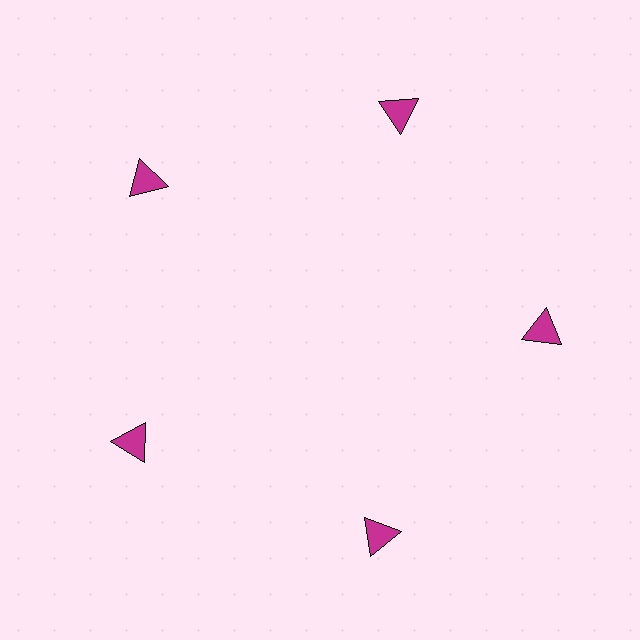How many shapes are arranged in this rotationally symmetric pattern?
There are 5 shapes, arranged in 5 groups of 1.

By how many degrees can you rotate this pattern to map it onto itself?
The pattern maps onto itself every 72 degrees of rotation.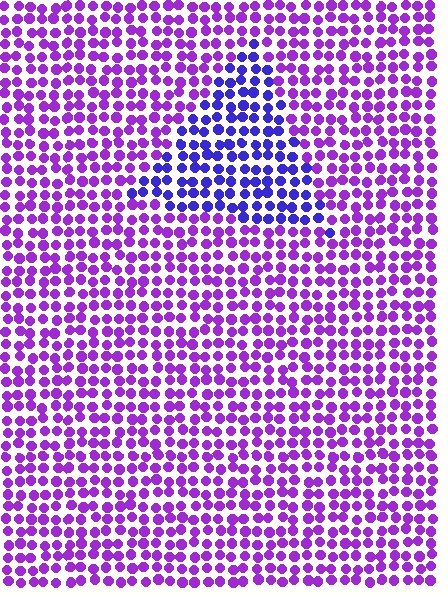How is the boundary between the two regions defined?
The boundary is defined purely by a slight shift in hue (about 37 degrees). Spacing, size, and orientation are identical on both sides.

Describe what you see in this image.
The image is filled with small purple elements in a uniform arrangement. A triangle-shaped region is visible where the elements are tinted to a slightly different hue, forming a subtle color boundary.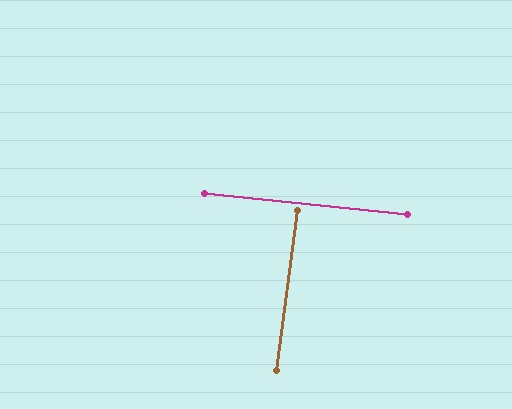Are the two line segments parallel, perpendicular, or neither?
Perpendicular — they meet at approximately 88°.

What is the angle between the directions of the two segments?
Approximately 88 degrees.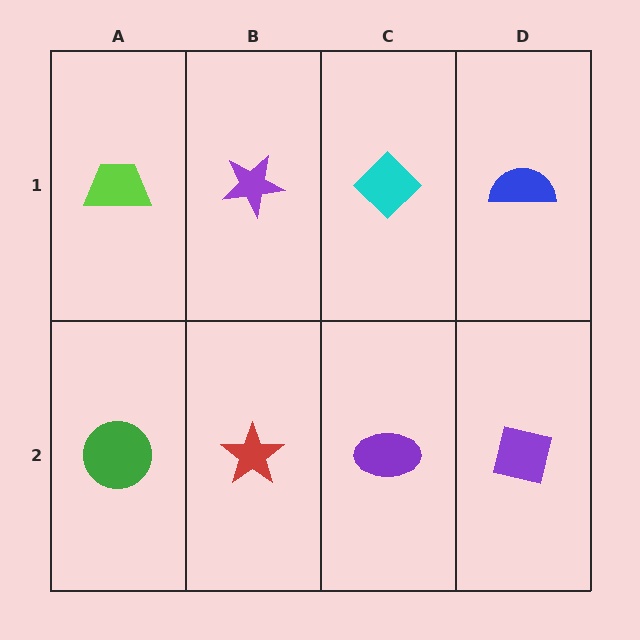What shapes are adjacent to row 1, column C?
A purple ellipse (row 2, column C), a purple star (row 1, column B), a blue semicircle (row 1, column D).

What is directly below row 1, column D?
A purple square.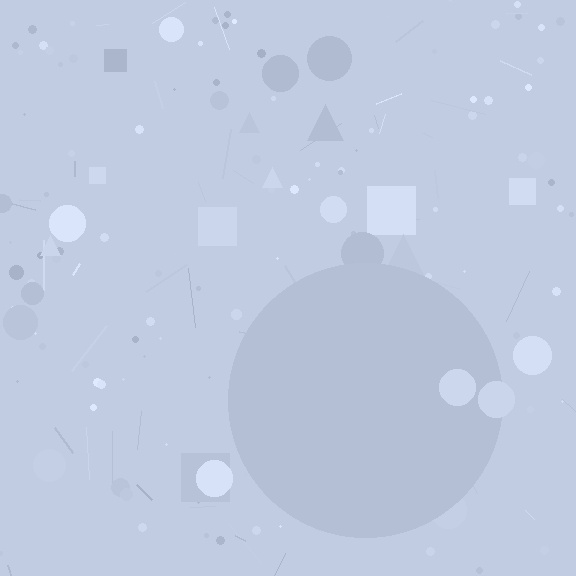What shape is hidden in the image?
A circle is hidden in the image.